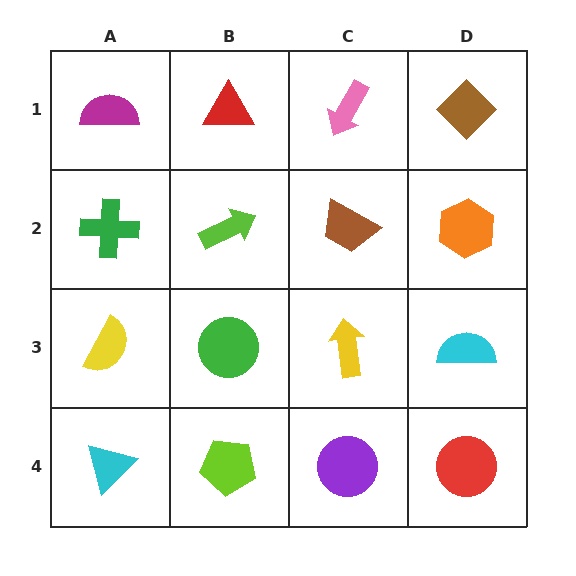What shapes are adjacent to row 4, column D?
A cyan semicircle (row 3, column D), a purple circle (row 4, column C).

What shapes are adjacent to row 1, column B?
A lime arrow (row 2, column B), a magenta semicircle (row 1, column A), a pink arrow (row 1, column C).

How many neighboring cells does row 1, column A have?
2.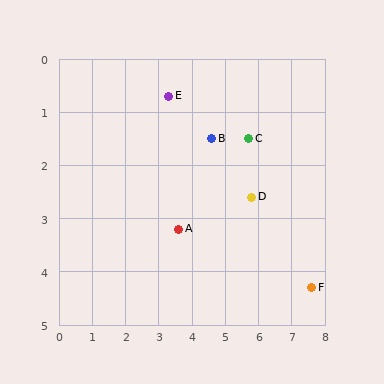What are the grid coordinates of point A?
Point A is at approximately (3.6, 3.2).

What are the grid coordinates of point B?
Point B is at approximately (4.6, 1.5).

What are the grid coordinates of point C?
Point C is at approximately (5.7, 1.5).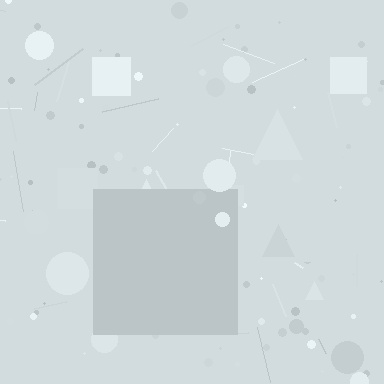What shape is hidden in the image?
A square is hidden in the image.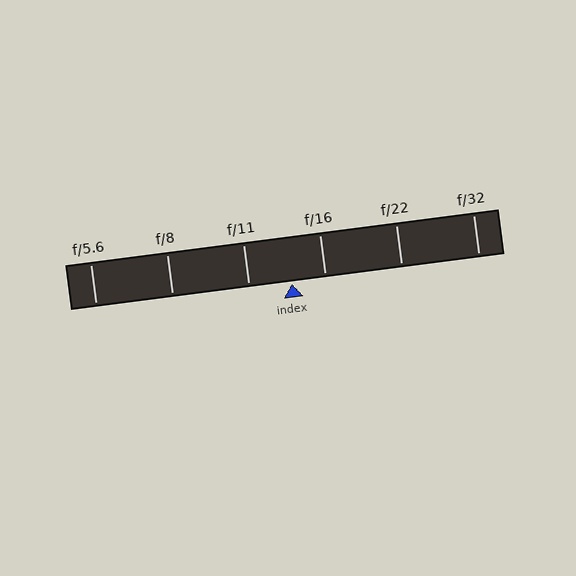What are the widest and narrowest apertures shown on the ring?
The widest aperture shown is f/5.6 and the narrowest is f/32.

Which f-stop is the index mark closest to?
The index mark is closest to f/16.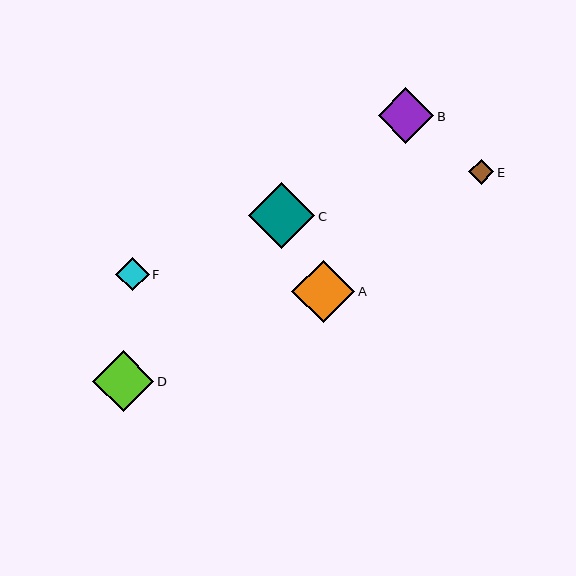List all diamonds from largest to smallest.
From largest to smallest: C, A, D, B, F, E.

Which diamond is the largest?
Diamond C is the largest with a size of approximately 66 pixels.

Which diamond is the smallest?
Diamond E is the smallest with a size of approximately 25 pixels.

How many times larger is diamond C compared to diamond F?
Diamond C is approximately 2.0 times the size of diamond F.